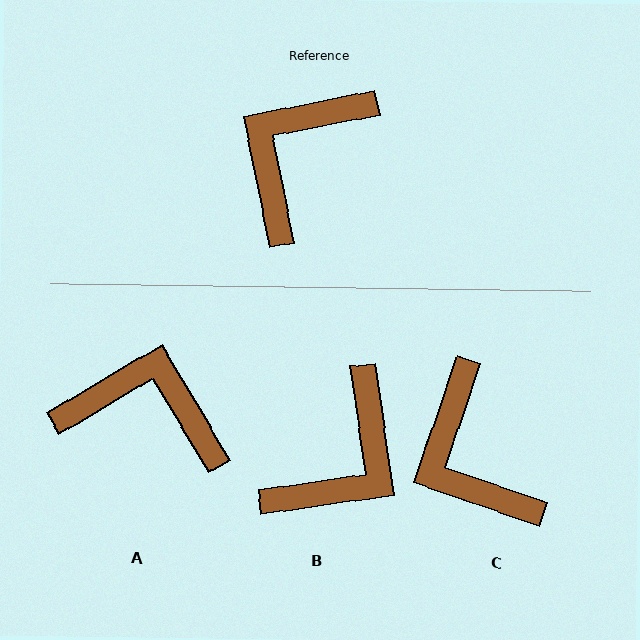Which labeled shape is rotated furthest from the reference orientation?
B, about 177 degrees away.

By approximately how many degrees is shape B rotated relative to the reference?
Approximately 177 degrees counter-clockwise.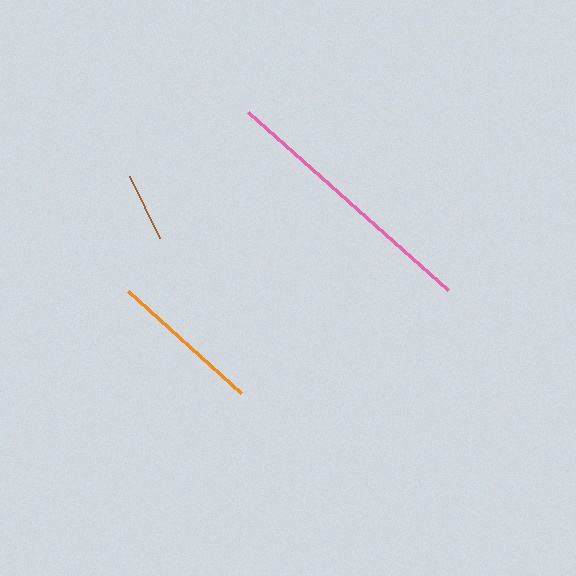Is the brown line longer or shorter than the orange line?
The orange line is longer than the brown line.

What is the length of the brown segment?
The brown segment is approximately 68 pixels long.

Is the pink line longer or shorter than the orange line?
The pink line is longer than the orange line.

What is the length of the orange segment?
The orange segment is approximately 152 pixels long.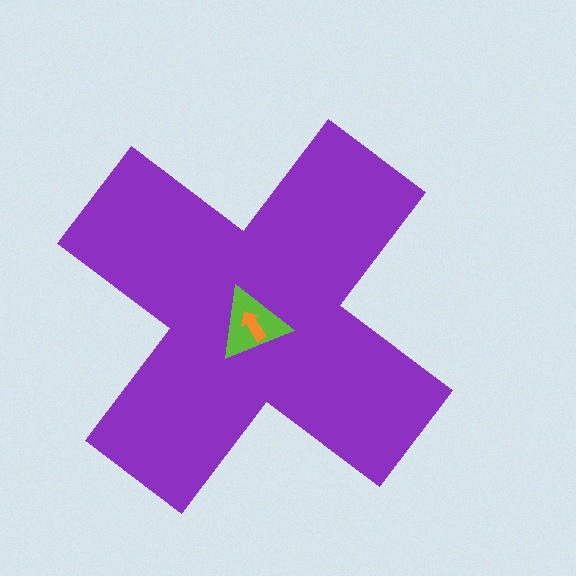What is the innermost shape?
The orange arrow.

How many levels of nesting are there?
3.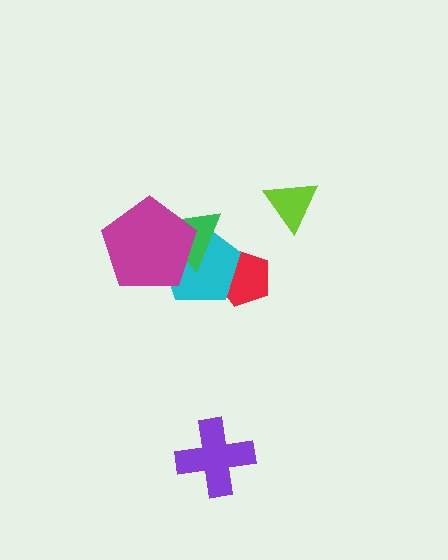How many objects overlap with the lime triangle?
0 objects overlap with the lime triangle.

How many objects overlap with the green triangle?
2 objects overlap with the green triangle.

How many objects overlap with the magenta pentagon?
2 objects overlap with the magenta pentagon.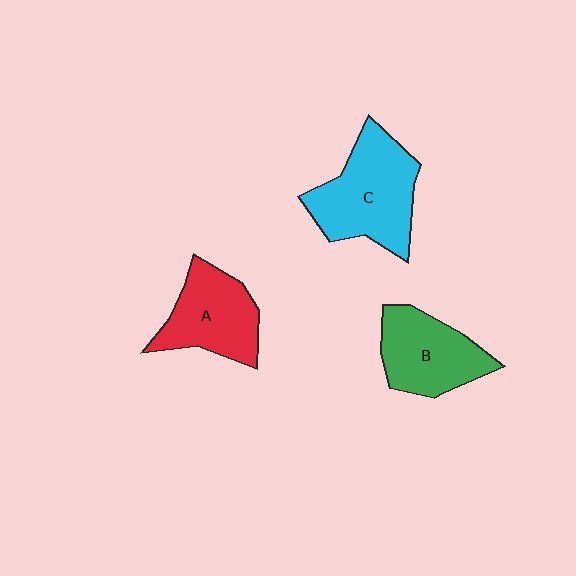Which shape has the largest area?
Shape C (cyan).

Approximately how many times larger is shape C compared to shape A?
Approximately 1.3 times.